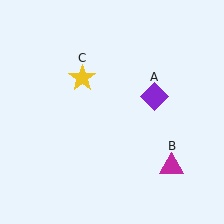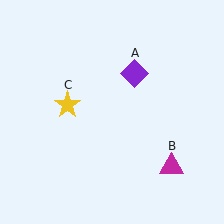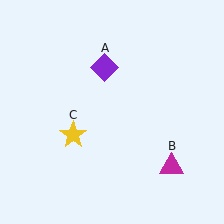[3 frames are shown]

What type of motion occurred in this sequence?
The purple diamond (object A), yellow star (object C) rotated counterclockwise around the center of the scene.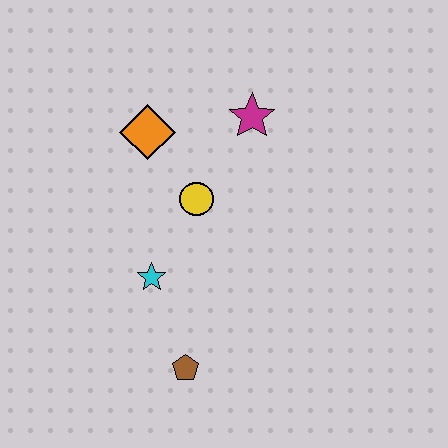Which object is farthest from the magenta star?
The brown pentagon is farthest from the magenta star.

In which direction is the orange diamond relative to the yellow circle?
The orange diamond is above the yellow circle.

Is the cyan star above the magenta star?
No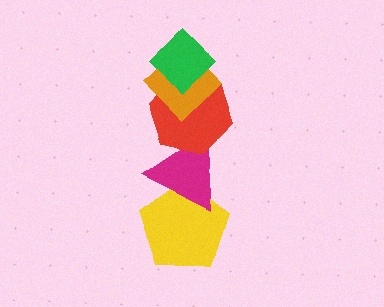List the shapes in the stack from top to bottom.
From top to bottom: the green diamond, the orange diamond, the red hexagon, the magenta triangle, the yellow pentagon.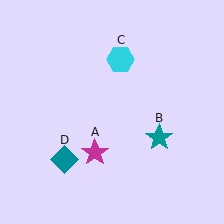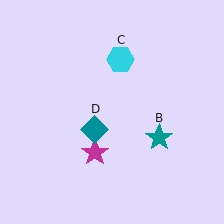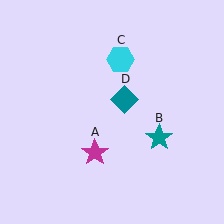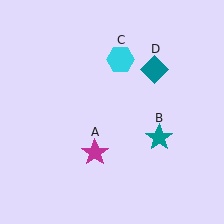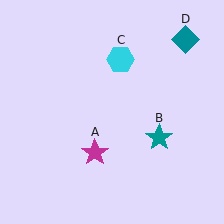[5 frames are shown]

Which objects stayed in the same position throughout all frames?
Magenta star (object A) and teal star (object B) and cyan hexagon (object C) remained stationary.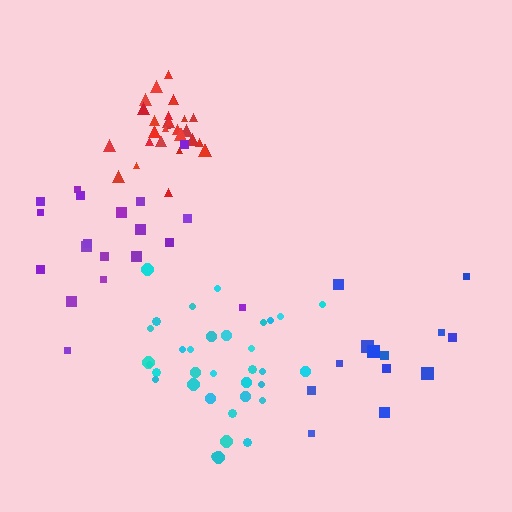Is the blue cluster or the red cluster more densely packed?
Red.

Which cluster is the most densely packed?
Red.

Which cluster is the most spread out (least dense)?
Blue.